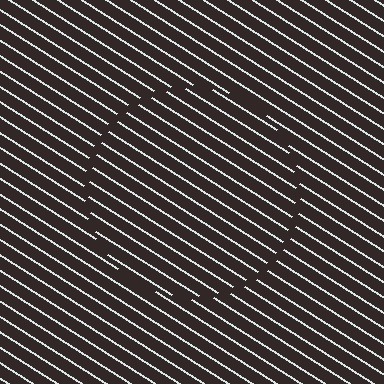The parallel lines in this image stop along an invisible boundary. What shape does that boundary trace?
An illusory circle. The interior of the shape contains the same grating, shifted by half a period — the contour is defined by the phase discontinuity where line-ends from the inner and outer gratings abut.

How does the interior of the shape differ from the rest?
The interior of the shape contains the same grating, shifted by half a period — the contour is defined by the phase discontinuity where line-ends from the inner and outer gratings abut.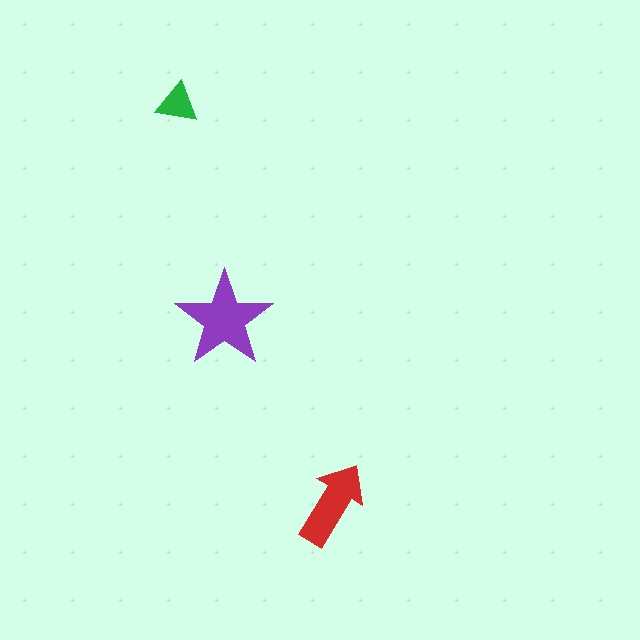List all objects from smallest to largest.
The green triangle, the red arrow, the purple star.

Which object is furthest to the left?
The green triangle is leftmost.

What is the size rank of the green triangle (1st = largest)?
3rd.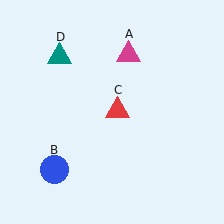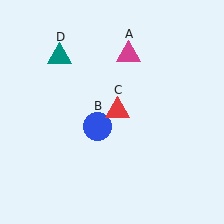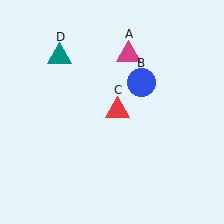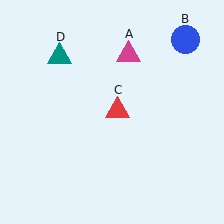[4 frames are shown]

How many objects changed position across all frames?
1 object changed position: blue circle (object B).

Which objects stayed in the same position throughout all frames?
Magenta triangle (object A) and red triangle (object C) and teal triangle (object D) remained stationary.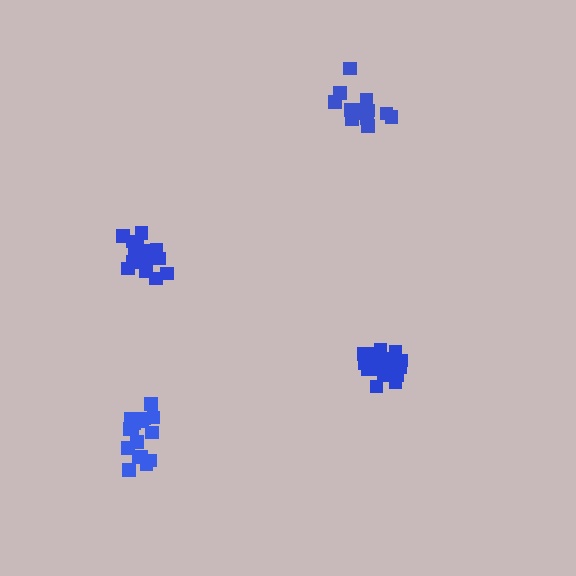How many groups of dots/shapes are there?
There are 4 groups.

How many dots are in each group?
Group 1: 16 dots, Group 2: 16 dots, Group 3: 19 dots, Group 4: 16 dots (67 total).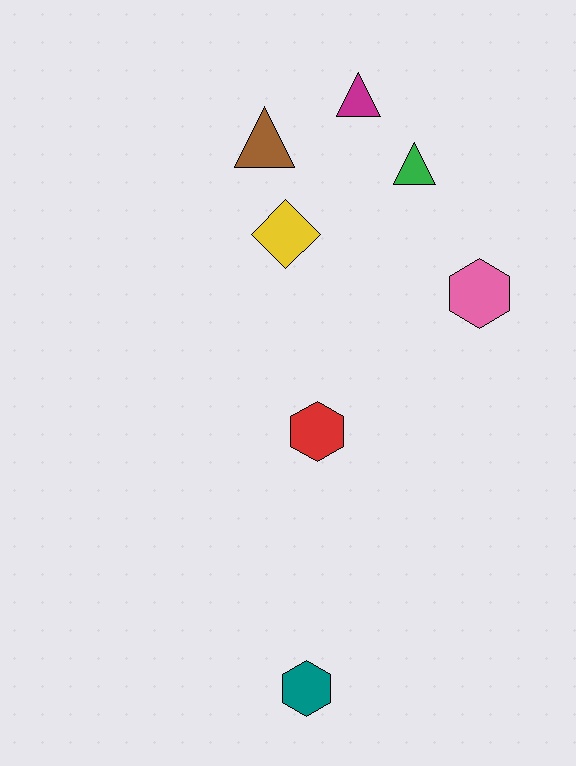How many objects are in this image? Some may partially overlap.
There are 7 objects.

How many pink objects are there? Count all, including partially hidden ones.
There is 1 pink object.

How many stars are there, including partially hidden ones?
There are no stars.